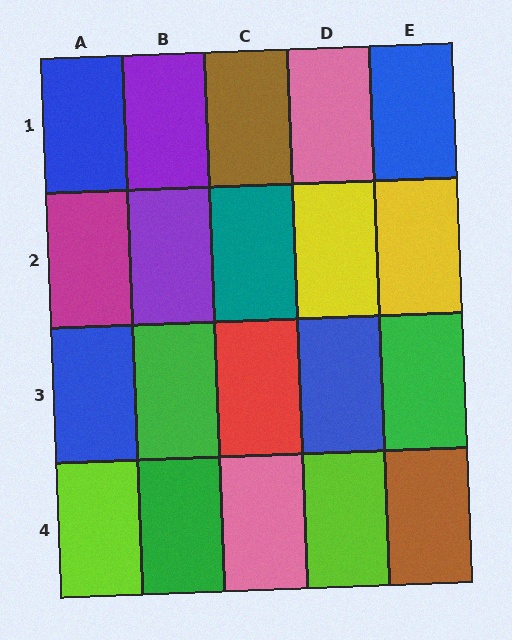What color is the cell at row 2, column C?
Teal.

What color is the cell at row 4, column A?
Lime.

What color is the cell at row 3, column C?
Red.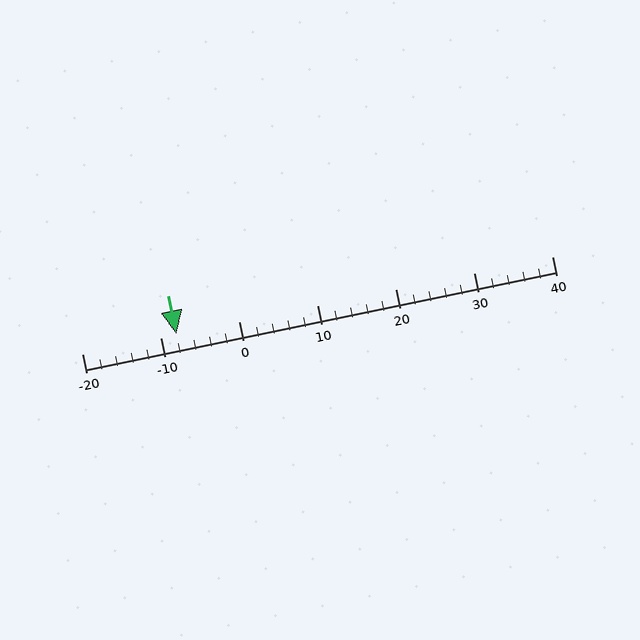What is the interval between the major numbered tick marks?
The major tick marks are spaced 10 units apart.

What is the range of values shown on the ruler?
The ruler shows values from -20 to 40.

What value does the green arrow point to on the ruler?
The green arrow points to approximately -8.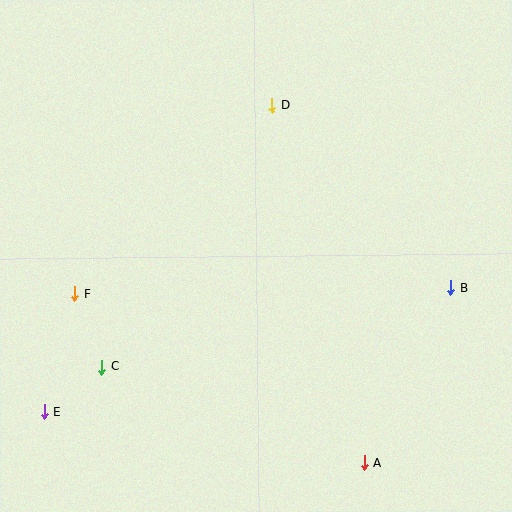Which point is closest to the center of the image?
Point D at (272, 105) is closest to the center.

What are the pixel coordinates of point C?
Point C is at (102, 367).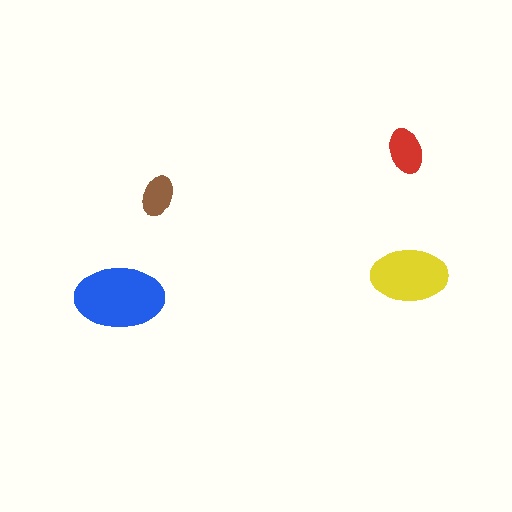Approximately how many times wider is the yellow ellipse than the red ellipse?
About 1.5 times wider.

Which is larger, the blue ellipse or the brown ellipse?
The blue one.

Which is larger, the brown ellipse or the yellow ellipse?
The yellow one.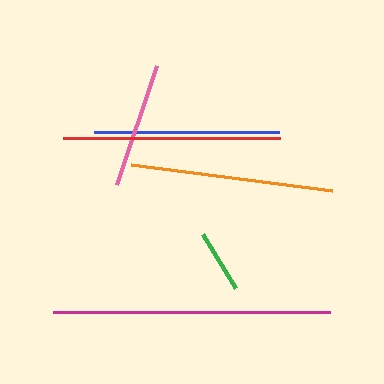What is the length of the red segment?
The red segment is approximately 217 pixels long.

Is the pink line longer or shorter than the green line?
The pink line is longer than the green line.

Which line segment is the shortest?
The green line is the shortest at approximately 64 pixels.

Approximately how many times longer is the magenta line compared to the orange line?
The magenta line is approximately 1.4 times the length of the orange line.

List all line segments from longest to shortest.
From longest to shortest: magenta, red, orange, blue, pink, green.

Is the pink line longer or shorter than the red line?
The red line is longer than the pink line.